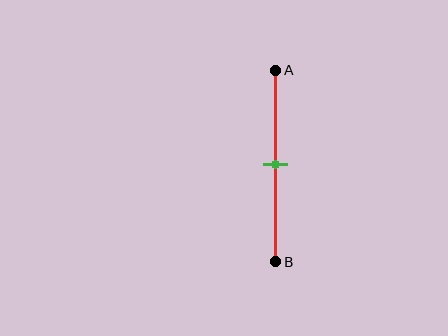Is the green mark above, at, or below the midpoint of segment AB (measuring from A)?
The green mark is approximately at the midpoint of segment AB.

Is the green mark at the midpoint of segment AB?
Yes, the mark is approximately at the midpoint.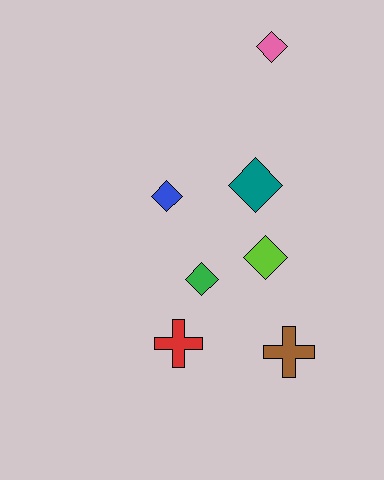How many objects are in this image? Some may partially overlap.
There are 7 objects.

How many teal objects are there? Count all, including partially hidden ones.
There is 1 teal object.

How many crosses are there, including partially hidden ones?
There are 2 crosses.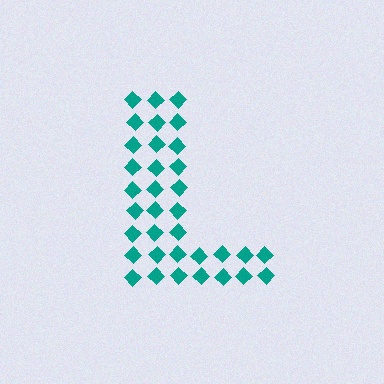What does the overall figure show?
The overall figure shows the letter L.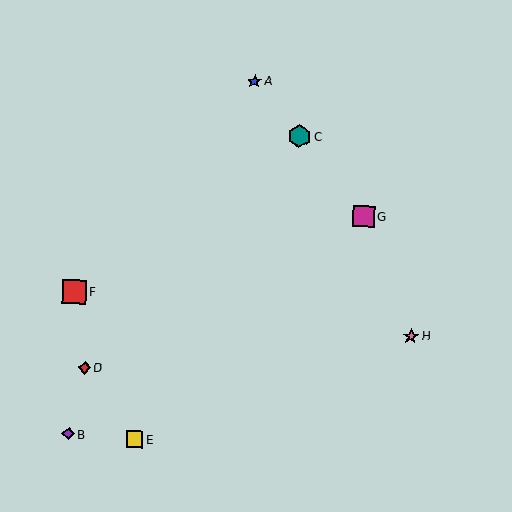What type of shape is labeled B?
Shape B is a purple diamond.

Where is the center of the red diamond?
The center of the red diamond is at (85, 368).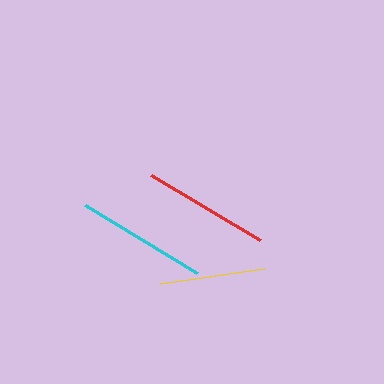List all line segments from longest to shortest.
From longest to shortest: cyan, red, yellow.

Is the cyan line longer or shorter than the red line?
The cyan line is longer than the red line.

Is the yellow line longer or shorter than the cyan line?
The cyan line is longer than the yellow line.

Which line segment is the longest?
The cyan line is the longest at approximately 132 pixels.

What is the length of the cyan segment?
The cyan segment is approximately 132 pixels long.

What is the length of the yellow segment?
The yellow segment is approximately 105 pixels long.